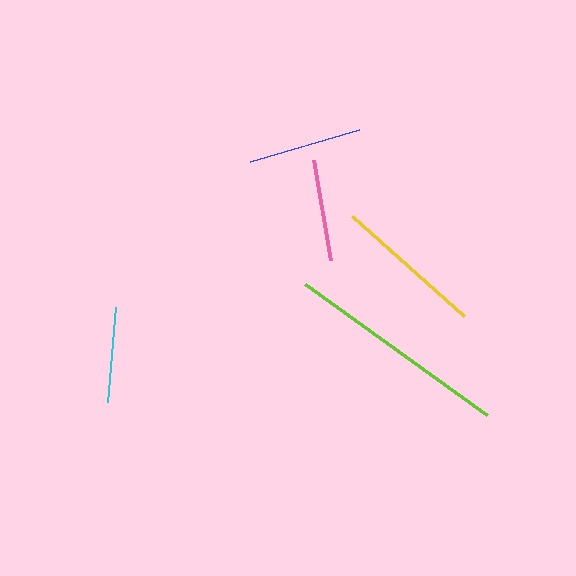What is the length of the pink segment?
The pink segment is approximately 102 pixels long.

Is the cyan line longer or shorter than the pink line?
The pink line is longer than the cyan line.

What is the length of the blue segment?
The blue segment is approximately 114 pixels long.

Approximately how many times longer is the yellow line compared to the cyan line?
The yellow line is approximately 1.6 times the length of the cyan line.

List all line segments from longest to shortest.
From longest to shortest: lime, yellow, blue, pink, cyan.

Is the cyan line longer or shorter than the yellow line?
The yellow line is longer than the cyan line.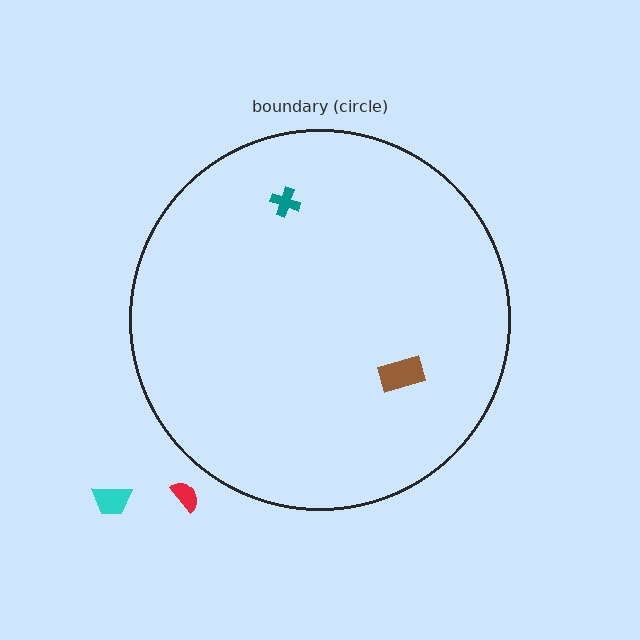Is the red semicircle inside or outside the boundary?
Outside.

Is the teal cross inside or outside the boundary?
Inside.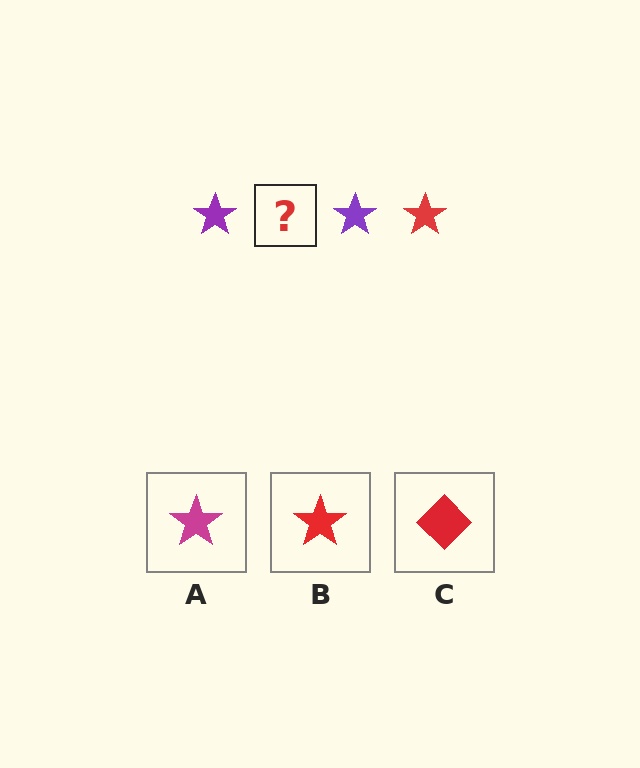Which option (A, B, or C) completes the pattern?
B.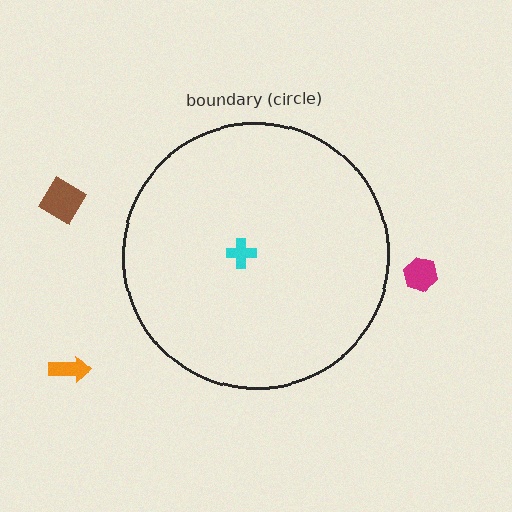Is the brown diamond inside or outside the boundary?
Outside.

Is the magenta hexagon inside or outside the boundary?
Outside.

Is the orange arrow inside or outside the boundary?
Outside.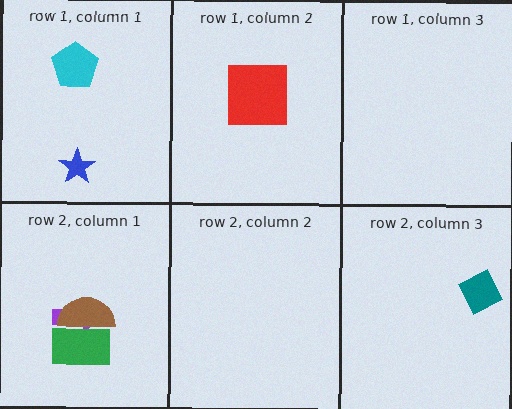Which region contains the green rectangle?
The row 2, column 1 region.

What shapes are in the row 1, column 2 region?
The red square.